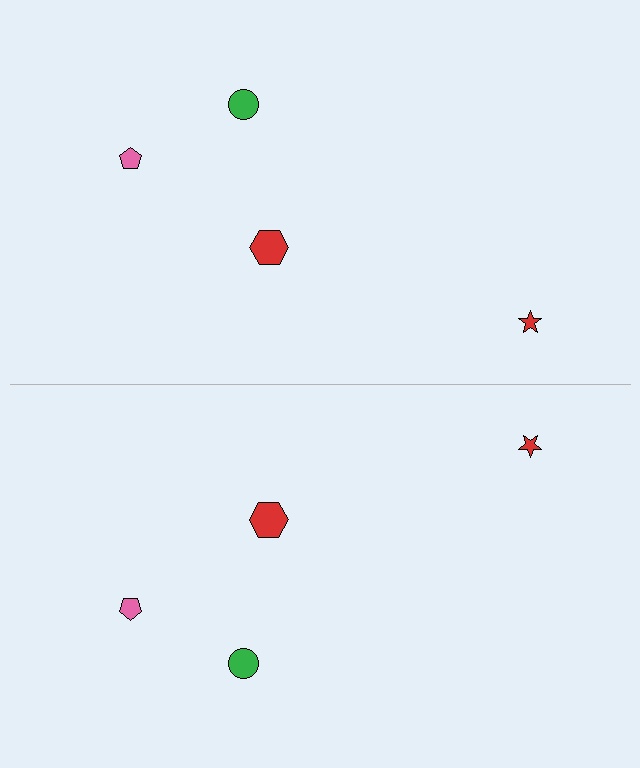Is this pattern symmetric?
Yes, this pattern has bilateral (reflection) symmetry.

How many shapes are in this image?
There are 8 shapes in this image.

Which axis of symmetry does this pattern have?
The pattern has a horizontal axis of symmetry running through the center of the image.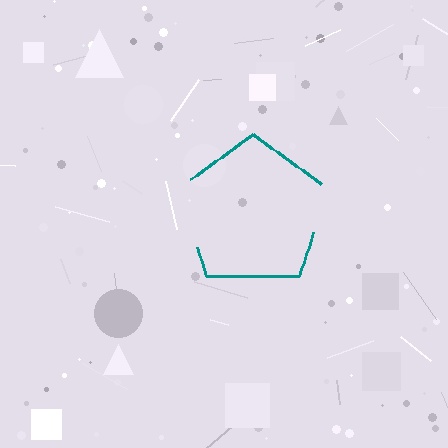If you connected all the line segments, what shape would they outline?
They would outline a pentagon.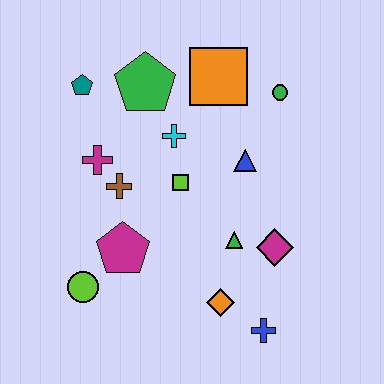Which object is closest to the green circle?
The orange square is closest to the green circle.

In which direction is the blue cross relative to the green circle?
The blue cross is below the green circle.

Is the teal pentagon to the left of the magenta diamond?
Yes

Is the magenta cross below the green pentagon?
Yes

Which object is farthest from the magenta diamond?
The teal pentagon is farthest from the magenta diamond.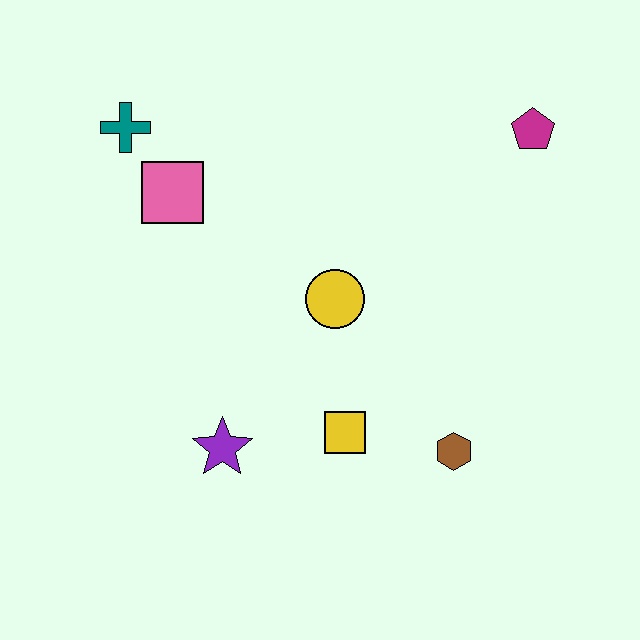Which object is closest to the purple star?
The yellow square is closest to the purple star.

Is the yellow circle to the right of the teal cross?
Yes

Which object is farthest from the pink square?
The brown hexagon is farthest from the pink square.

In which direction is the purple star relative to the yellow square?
The purple star is to the left of the yellow square.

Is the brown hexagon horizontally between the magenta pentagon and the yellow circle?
Yes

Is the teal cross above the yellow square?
Yes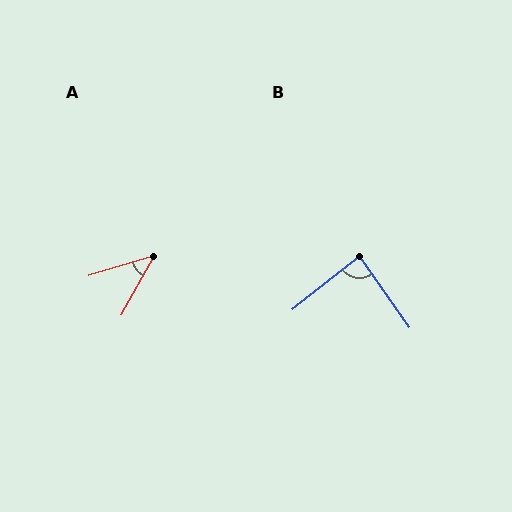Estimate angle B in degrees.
Approximately 86 degrees.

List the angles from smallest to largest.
A (44°), B (86°).